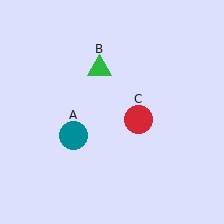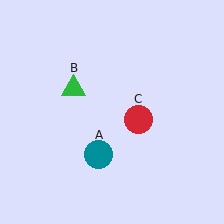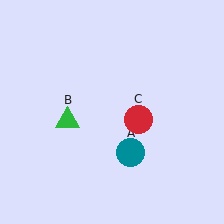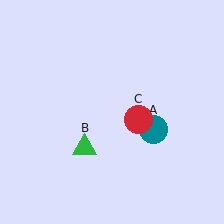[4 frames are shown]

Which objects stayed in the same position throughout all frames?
Red circle (object C) remained stationary.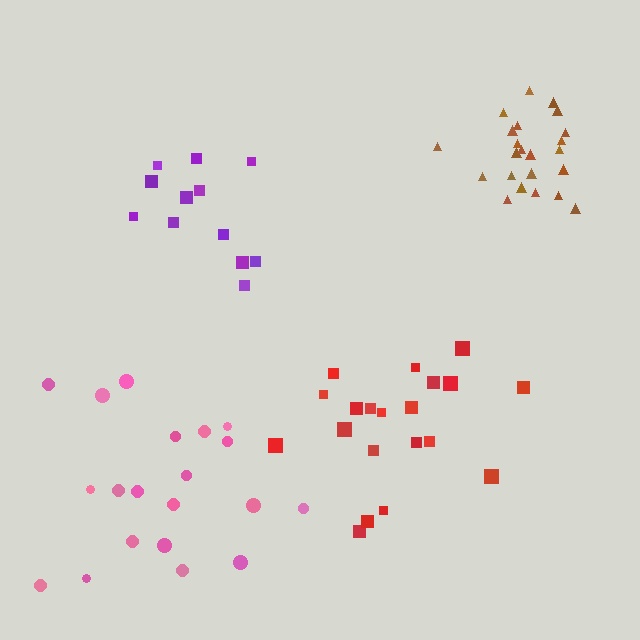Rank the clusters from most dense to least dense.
brown, purple, pink, red.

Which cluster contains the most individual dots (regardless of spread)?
Brown (23).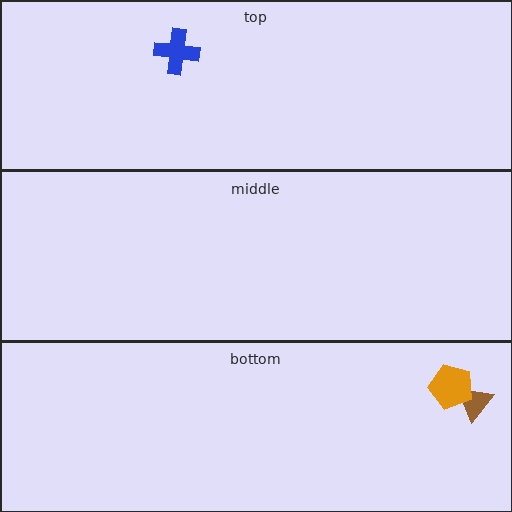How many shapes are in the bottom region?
2.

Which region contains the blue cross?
The top region.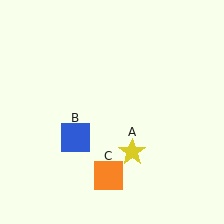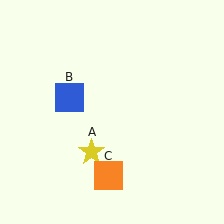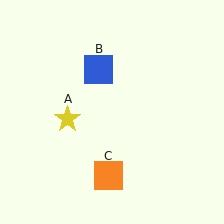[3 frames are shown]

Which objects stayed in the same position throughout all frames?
Orange square (object C) remained stationary.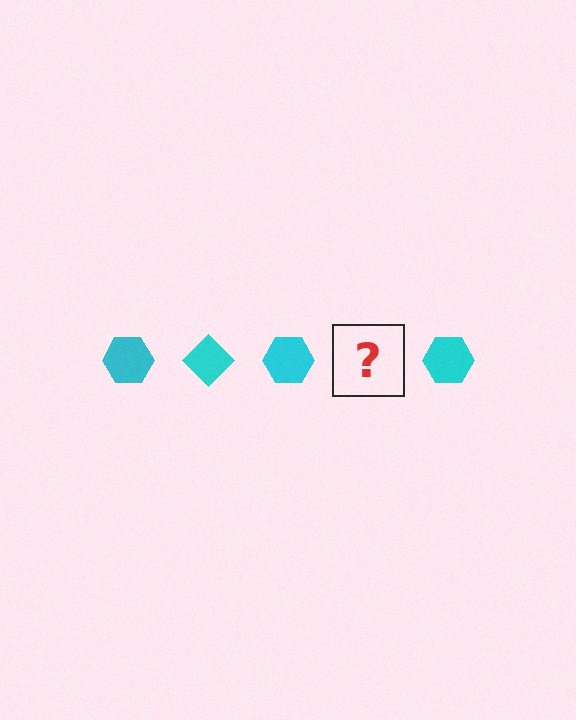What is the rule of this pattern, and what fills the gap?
The rule is that the pattern cycles through hexagon, diamond shapes in cyan. The gap should be filled with a cyan diamond.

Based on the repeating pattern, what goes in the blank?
The blank should be a cyan diamond.